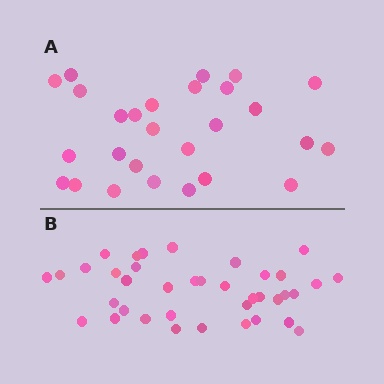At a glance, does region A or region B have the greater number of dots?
Region B (the bottom region) has more dots.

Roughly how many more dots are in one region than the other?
Region B has roughly 12 or so more dots than region A.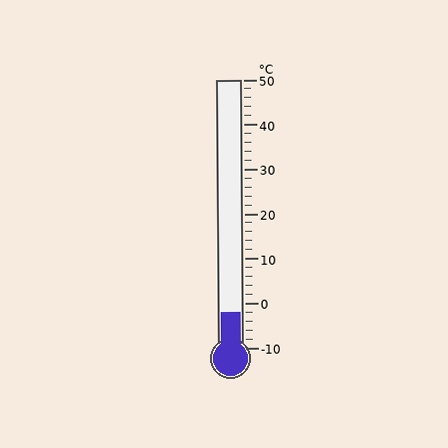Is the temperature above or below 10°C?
The temperature is below 10°C.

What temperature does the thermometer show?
The thermometer shows approximately -2°C.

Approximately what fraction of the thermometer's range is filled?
The thermometer is filled to approximately 15% of its range.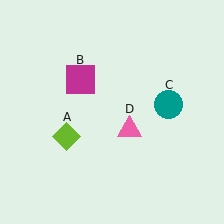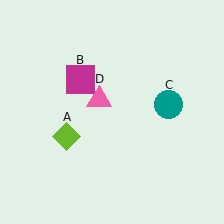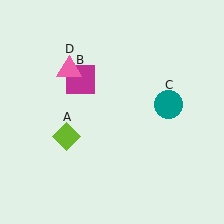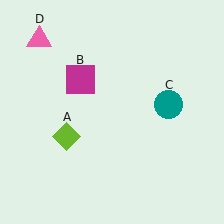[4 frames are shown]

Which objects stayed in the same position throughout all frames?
Lime diamond (object A) and magenta square (object B) and teal circle (object C) remained stationary.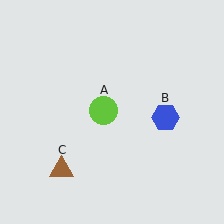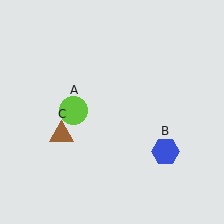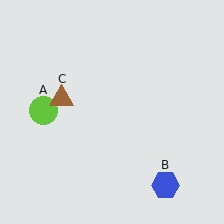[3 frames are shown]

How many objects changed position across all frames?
3 objects changed position: lime circle (object A), blue hexagon (object B), brown triangle (object C).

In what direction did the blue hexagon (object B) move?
The blue hexagon (object B) moved down.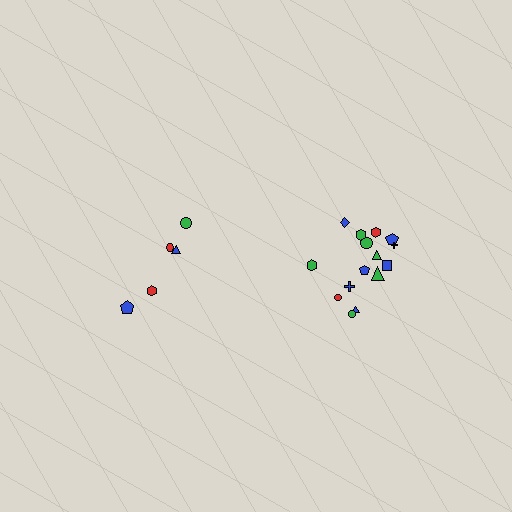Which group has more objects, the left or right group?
The right group.